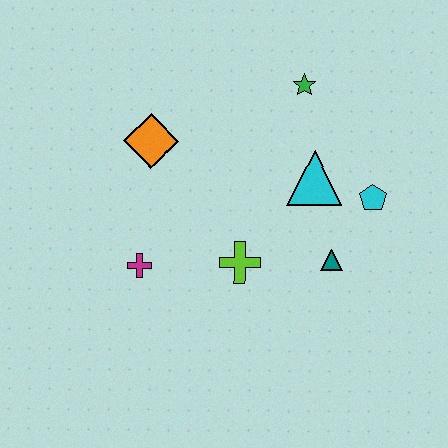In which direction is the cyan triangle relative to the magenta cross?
The cyan triangle is to the right of the magenta cross.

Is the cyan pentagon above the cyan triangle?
No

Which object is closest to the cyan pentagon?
The cyan triangle is closest to the cyan pentagon.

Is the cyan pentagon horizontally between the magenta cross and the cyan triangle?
No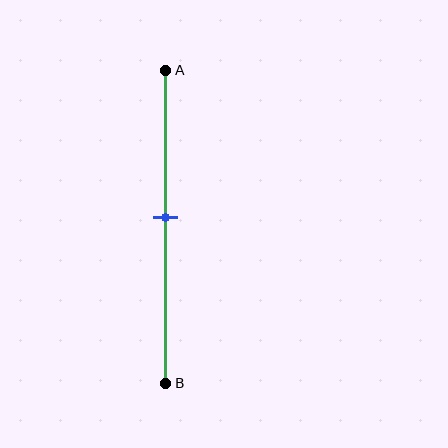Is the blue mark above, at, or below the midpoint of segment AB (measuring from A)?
The blue mark is above the midpoint of segment AB.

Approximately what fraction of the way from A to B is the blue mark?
The blue mark is approximately 45% of the way from A to B.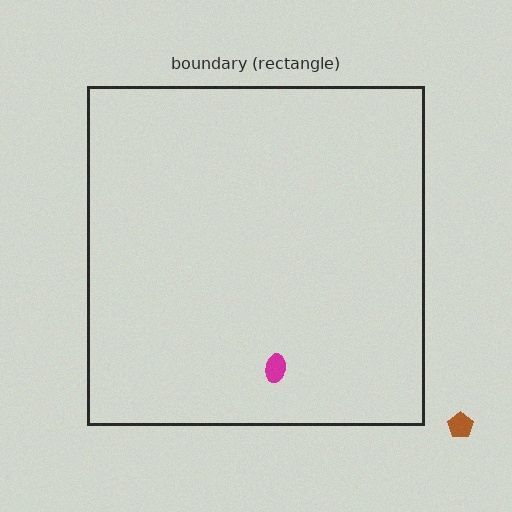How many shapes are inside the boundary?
1 inside, 1 outside.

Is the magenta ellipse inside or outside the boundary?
Inside.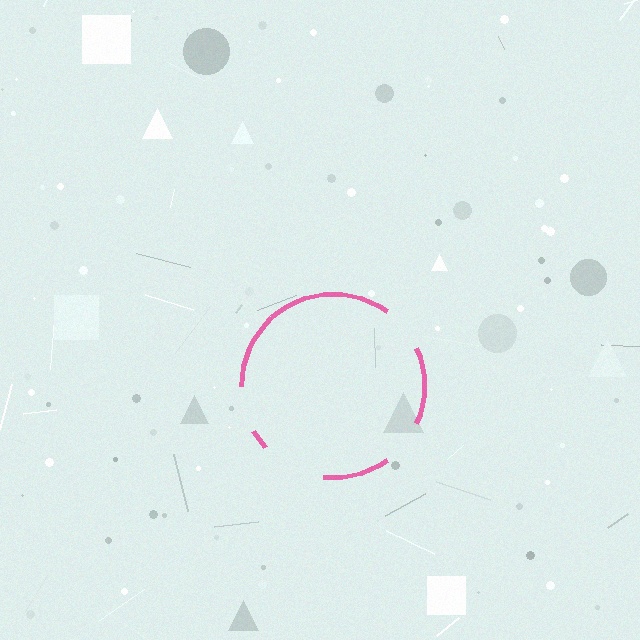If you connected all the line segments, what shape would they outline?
They would outline a circle.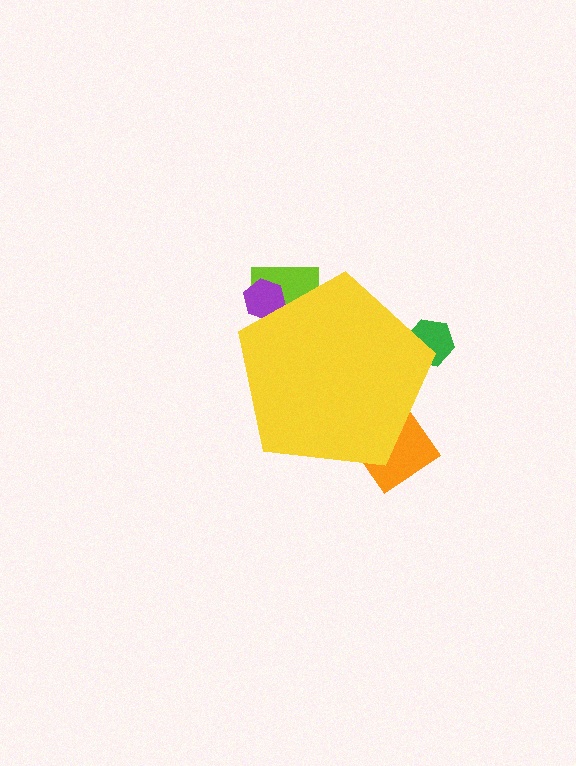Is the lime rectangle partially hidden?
Yes, the lime rectangle is partially hidden behind the yellow pentagon.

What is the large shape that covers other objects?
A yellow pentagon.